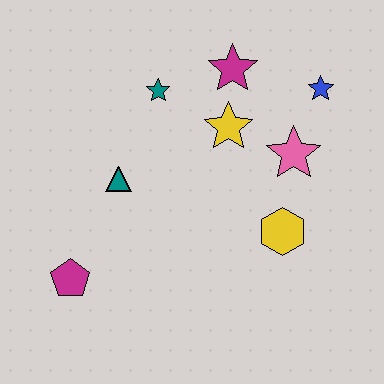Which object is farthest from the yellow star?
The magenta pentagon is farthest from the yellow star.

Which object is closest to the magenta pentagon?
The teal triangle is closest to the magenta pentagon.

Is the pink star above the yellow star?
No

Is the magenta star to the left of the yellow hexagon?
Yes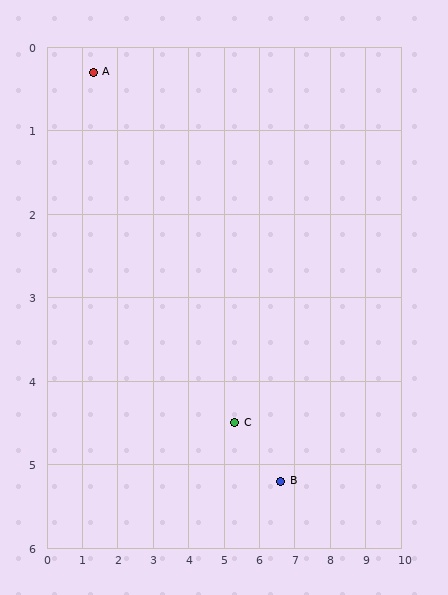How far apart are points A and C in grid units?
Points A and C are about 5.8 grid units apart.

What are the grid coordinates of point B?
Point B is at approximately (6.6, 5.2).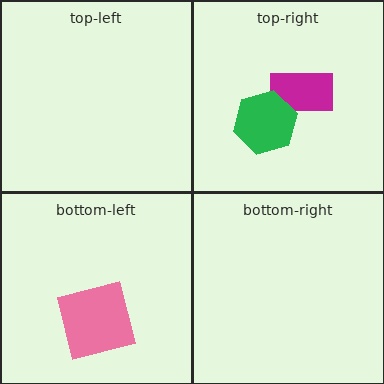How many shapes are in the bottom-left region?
1.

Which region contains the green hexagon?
The top-right region.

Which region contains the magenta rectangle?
The top-right region.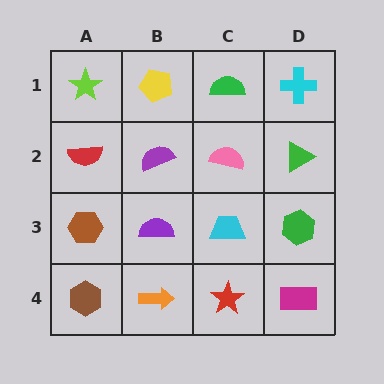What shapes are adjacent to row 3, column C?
A pink semicircle (row 2, column C), a red star (row 4, column C), a purple semicircle (row 3, column B), a green hexagon (row 3, column D).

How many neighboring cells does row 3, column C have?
4.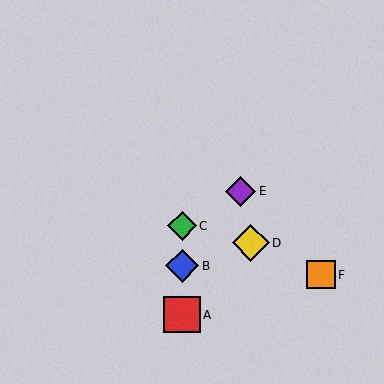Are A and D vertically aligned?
No, A is at x≈182 and D is at x≈251.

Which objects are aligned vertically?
Objects A, B, C are aligned vertically.